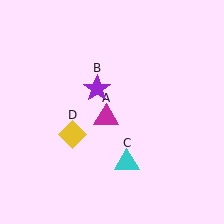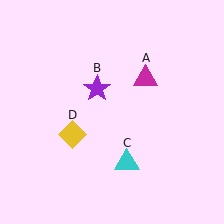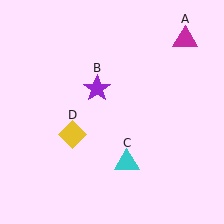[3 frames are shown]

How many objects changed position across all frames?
1 object changed position: magenta triangle (object A).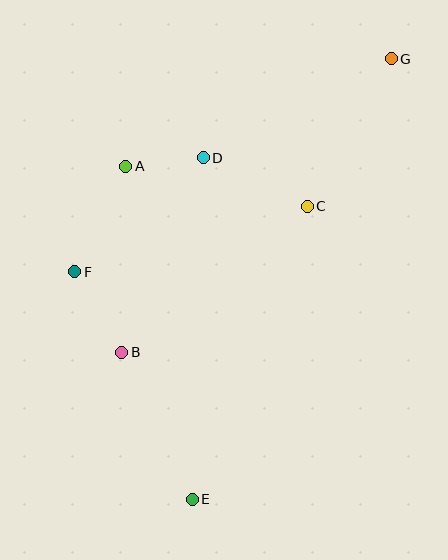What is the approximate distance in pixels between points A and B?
The distance between A and B is approximately 186 pixels.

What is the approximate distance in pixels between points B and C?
The distance between B and C is approximately 236 pixels.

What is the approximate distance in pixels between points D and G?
The distance between D and G is approximately 212 pixels.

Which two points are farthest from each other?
Points E and G are farthest from each other.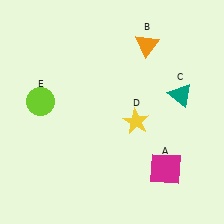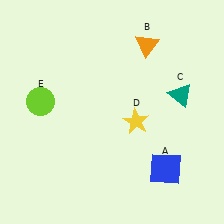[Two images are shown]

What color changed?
The square (A) changed from magenta in Image 1 to blue in Image 2.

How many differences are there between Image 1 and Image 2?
There is 1 difference between the two images.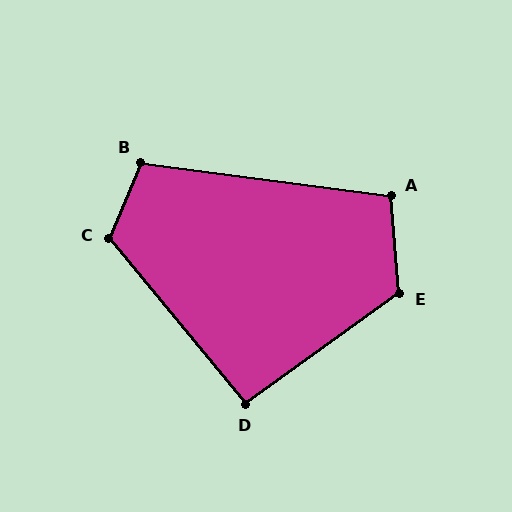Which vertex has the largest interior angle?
E, at approximately 121 degrees.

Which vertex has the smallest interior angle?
D, at approximately 94 degrees.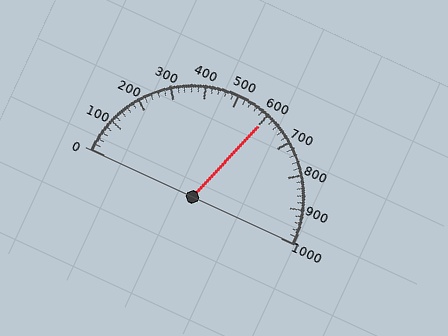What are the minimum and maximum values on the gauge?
The gauge ranges from 0 to 1000.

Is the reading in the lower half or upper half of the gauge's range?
The reading is in the upper half of the range (0 to 1000).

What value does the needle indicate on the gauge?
The needle indicates approximately 600.